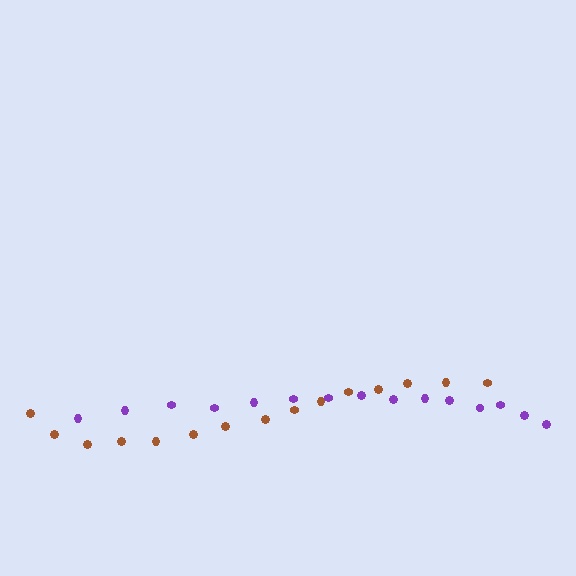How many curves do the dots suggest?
There are 2 distinct paths.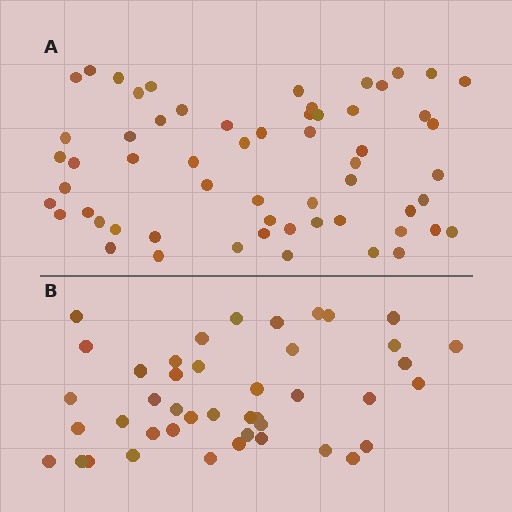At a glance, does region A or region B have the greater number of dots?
Region A (the top region) has more dots.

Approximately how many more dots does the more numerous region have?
Region A has approximately 15 more dots than region B.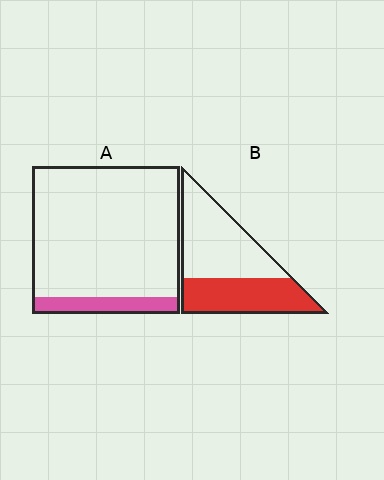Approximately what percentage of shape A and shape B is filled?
A is approximately 10% and B is approximately 45%.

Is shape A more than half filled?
No.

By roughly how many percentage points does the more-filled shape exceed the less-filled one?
By roughly 30 percentage points (B over A).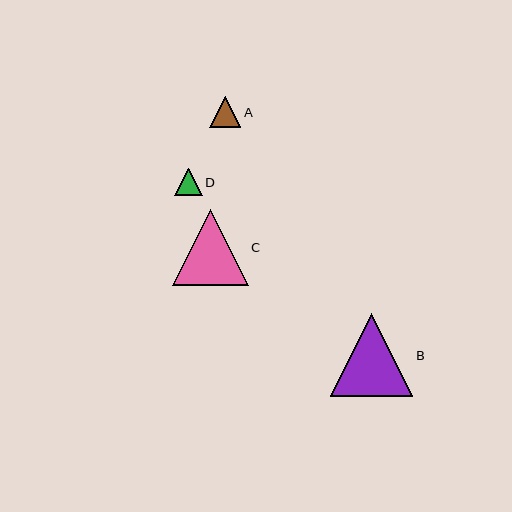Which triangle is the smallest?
Triangle D is the smallest with a size of approximately 28 pixels.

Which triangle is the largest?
Triangle B is the largest with a size of approximately 82 pixels.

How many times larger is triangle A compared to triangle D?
Triangle A is approximately 1.1 times the size of triangle D.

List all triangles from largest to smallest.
From largest to smallest: B, C, A, D.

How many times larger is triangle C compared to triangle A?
Triangle C is approximately 2.4 times the size of triangle A.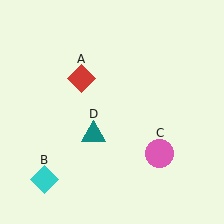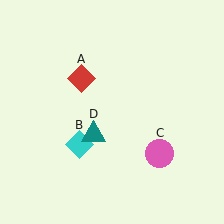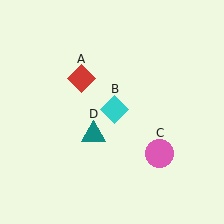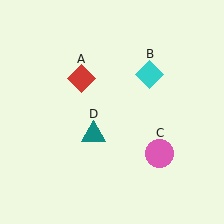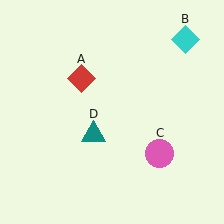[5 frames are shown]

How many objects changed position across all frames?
1 object changed position: cyan diamond (object B).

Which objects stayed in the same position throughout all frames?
Red diamond (object A) and pink circle (object C) and teal triangle (object D) remained stationary.